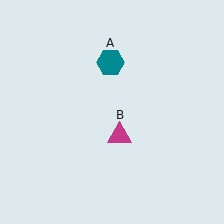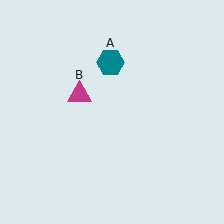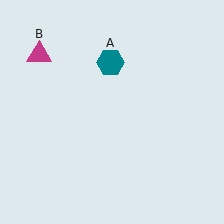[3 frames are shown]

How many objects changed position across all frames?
1 object changed position: magenta triangle (object B).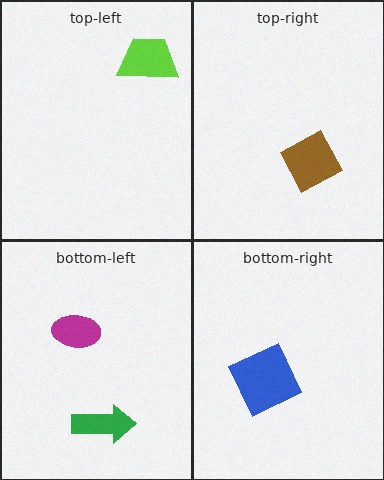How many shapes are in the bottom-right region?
1.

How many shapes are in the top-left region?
1.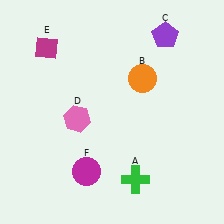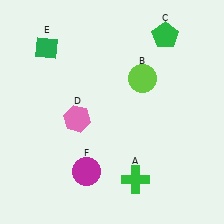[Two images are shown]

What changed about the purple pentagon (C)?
In Image 1, C is purple. In Image 2, it changed to green.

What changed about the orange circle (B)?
In Image 1, B is orange. In Image 2, it changed to lime.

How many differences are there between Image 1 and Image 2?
There are 3 differences between the two images.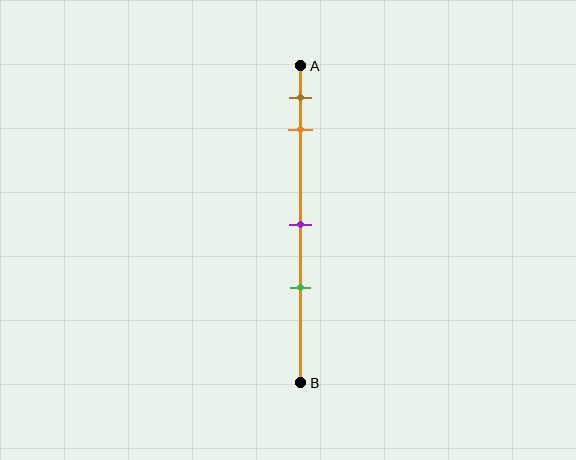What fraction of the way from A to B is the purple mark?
The purple mark is approximately 50% (0.5) of the way from A to B.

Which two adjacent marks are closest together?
The brown and orange marks are the closest adjacent pair.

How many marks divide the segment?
There are 4 marks dividing the segment.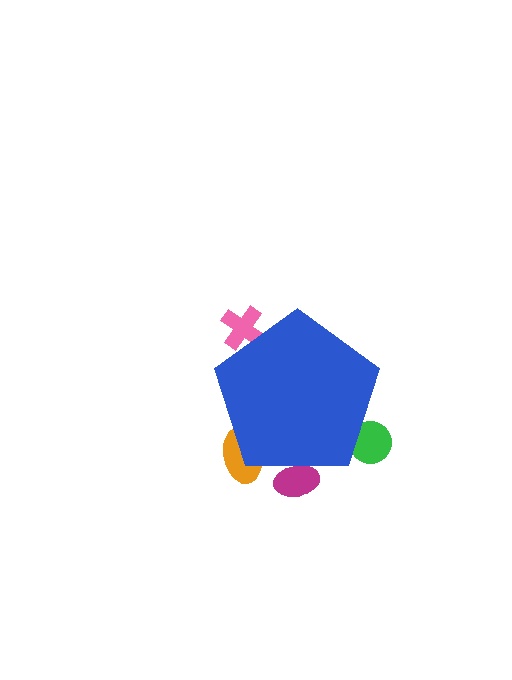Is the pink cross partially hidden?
Yes, the pink cross is partially hidden behind the blue pentagon.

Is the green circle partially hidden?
Yes, the green circle is partially hidden behind the blue pentagon.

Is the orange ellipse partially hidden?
Yes, the orange ellipse is partially hidden behind the blue pentagon.